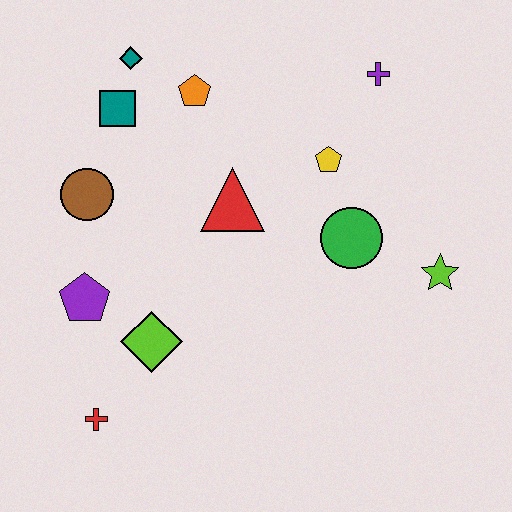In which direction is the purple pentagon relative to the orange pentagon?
The purple pentagon is below the orange pentagon.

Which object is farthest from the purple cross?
The red cross is farthest from the purple cross.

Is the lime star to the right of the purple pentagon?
Yes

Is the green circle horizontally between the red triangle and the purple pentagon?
No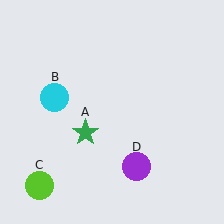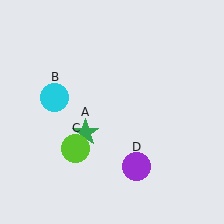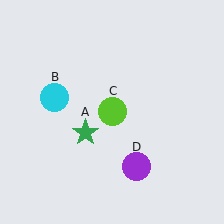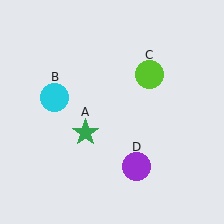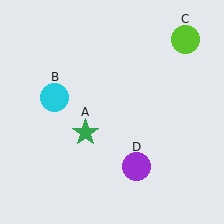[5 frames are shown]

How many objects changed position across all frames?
1 object changed position: lime circle (object C).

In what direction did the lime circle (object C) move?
The lime circle (object C) moved up and to the right.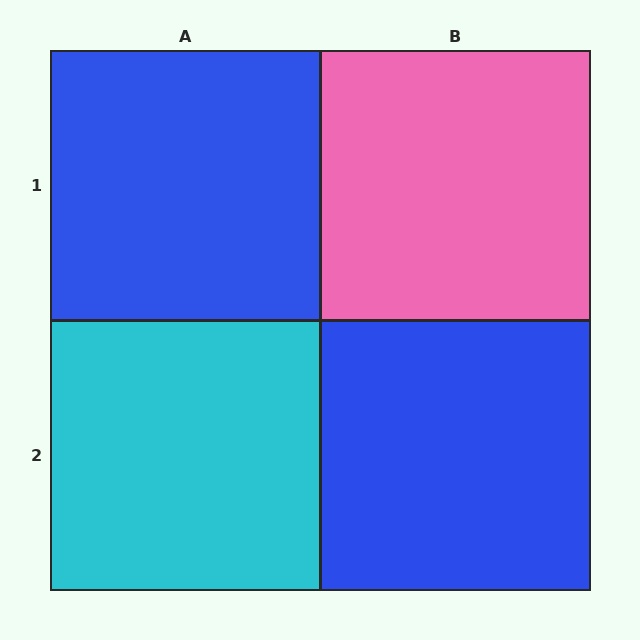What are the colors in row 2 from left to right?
Cyan, blue.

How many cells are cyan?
1 cell is cyan.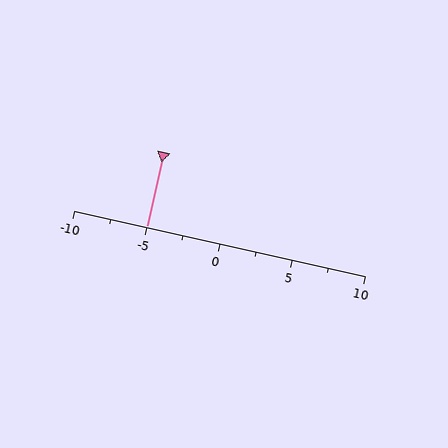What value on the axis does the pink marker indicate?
The marker indicates approximately -5.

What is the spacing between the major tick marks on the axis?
The major ticks are spaced 5 apart.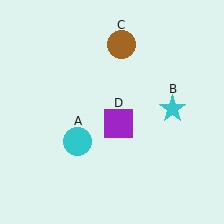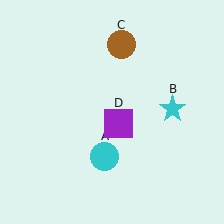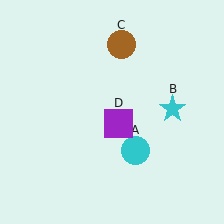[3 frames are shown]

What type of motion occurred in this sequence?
The cyan circle (object A) rotated counterclockwise around the center of the scene.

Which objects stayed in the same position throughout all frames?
Cyan star (object B) and brown circle (object C) and purple square (object D) remained stationary.